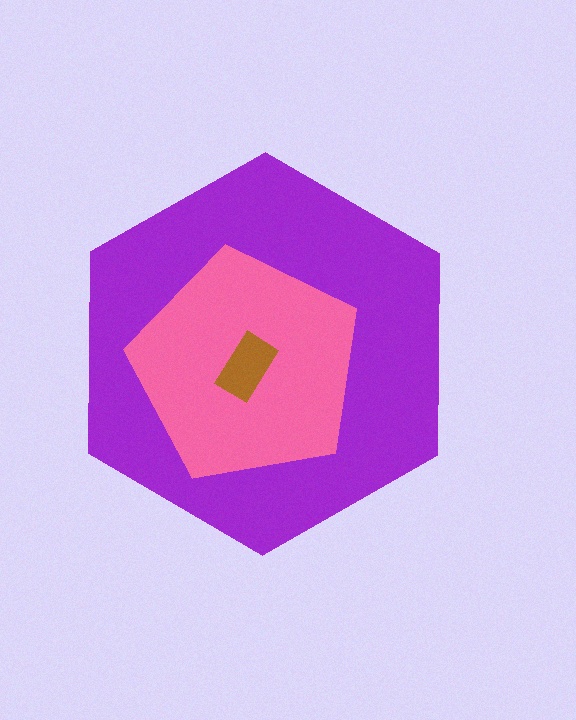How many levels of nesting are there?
3.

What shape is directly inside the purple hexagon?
The pink pentagon.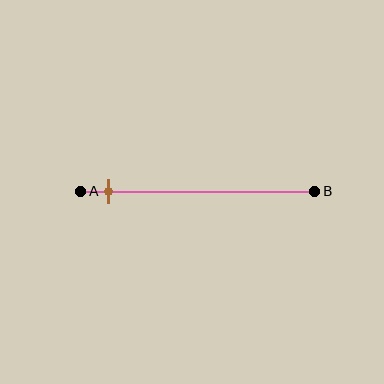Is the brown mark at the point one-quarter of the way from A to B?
No, the mark is at about 10% from A, not at the 25% one-quarter point.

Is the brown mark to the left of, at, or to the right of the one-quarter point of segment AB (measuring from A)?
The brown mark is to the left of the one-quarter point of segment AB.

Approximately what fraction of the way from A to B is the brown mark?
The brown mark is approximately 10% of the way from A to B.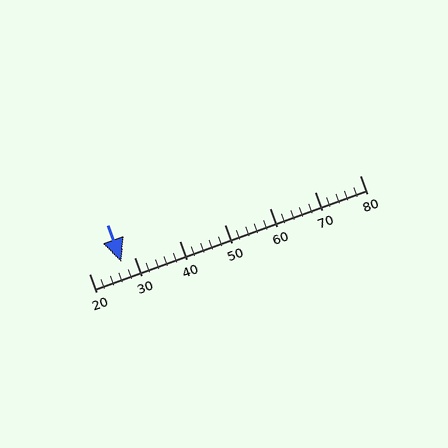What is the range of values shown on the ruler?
The ruler shows values from 20 to 80.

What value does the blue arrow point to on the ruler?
The blue arrow points to approximately 27.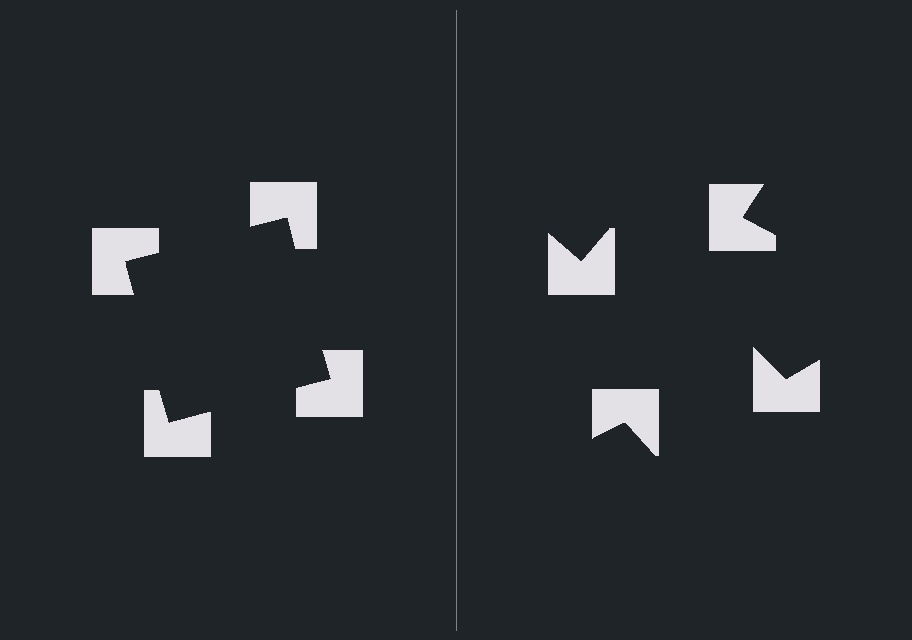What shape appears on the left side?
An illusory square.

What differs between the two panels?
The notched squares are positioned identically on both sides; only the wedge orientations differ. On the left they align to a square; on the right they are misaligned.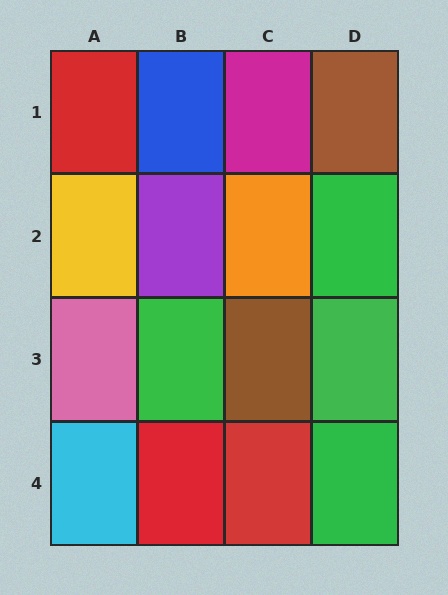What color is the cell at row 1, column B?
Blue.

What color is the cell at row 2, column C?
Orange.